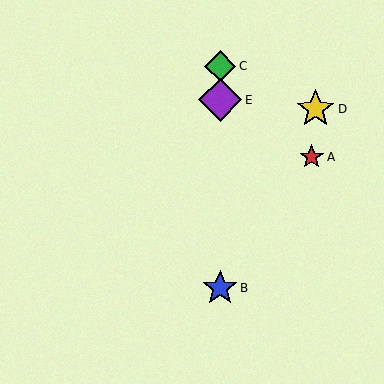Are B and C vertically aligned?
Yes, both are at x≈220.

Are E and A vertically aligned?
No, E is at x≈220 and A is at x≈312.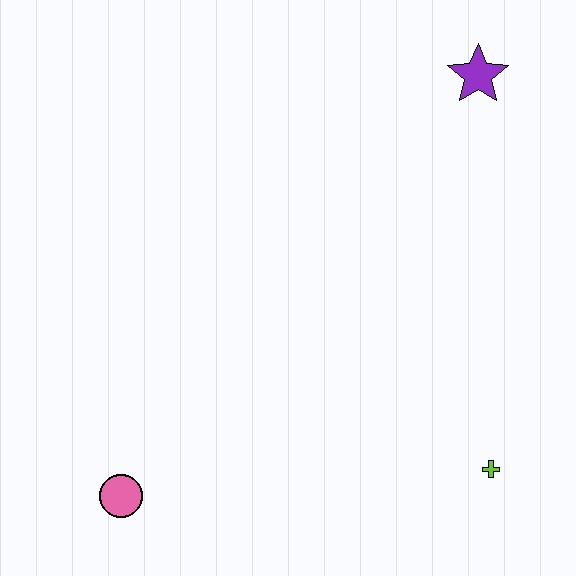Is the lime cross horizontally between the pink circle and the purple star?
No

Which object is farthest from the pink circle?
The purple star is farthest from the pink circle.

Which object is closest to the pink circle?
The lime cross is closest to the pink circle.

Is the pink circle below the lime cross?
Yes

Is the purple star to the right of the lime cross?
No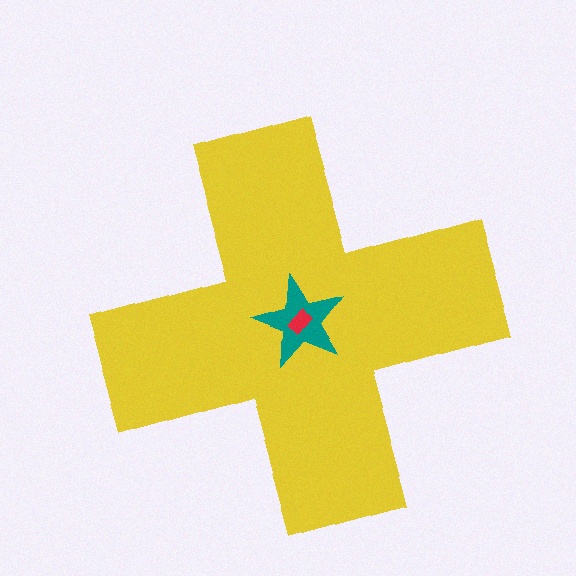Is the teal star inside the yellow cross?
Yes.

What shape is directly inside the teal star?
The red rectangle.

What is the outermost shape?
The yellow cross.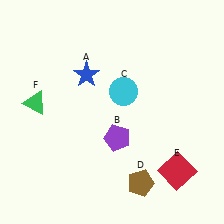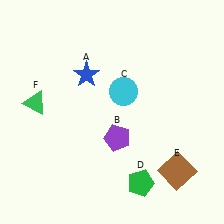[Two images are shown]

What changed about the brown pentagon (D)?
In Image 1, D is brown. In Image 2, it changed to green.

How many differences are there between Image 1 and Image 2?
There are 2 differences between the two images.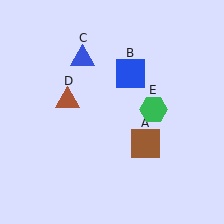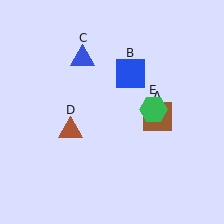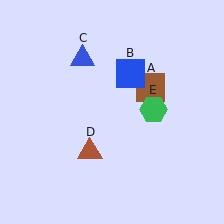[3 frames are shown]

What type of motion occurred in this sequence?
The brown square (object A), brown triangle (object D) rotated counterclockwise around the center of the scene.